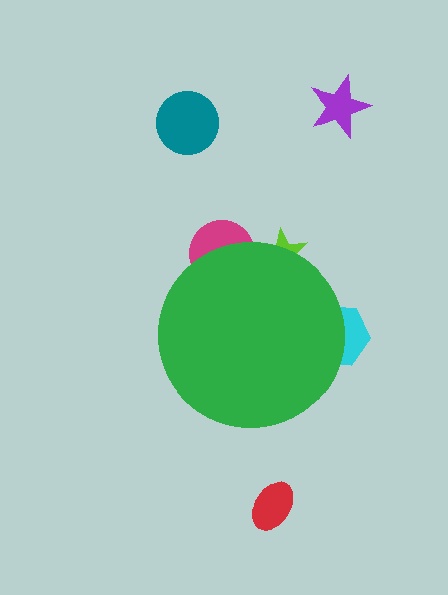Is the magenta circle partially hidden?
Yes, the magenta circle is partially hidden behind the green circle.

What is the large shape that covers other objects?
A green circle.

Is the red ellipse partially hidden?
No, the red ellipse is fully visible.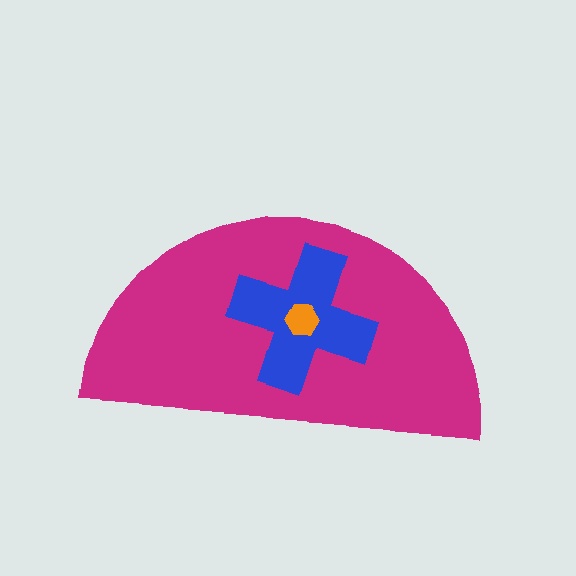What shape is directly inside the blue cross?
The orange hexagon.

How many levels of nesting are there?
3.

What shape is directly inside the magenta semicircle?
The blue cross.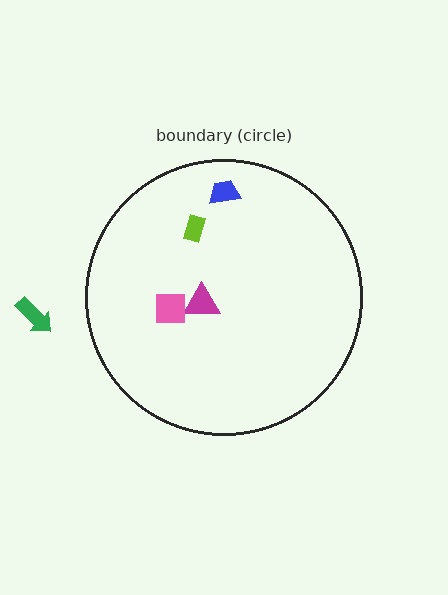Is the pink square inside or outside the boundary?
Inside.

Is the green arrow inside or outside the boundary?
Outside.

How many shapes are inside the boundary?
4 inside, 1 outside.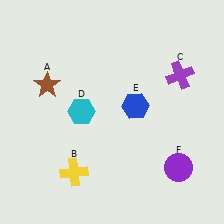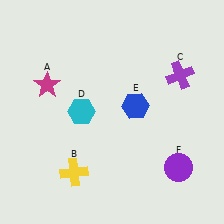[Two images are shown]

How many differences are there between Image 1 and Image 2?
There is 1 difference between the two images.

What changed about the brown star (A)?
In Image 1, A is brown. In Image 2, it changed to magenta.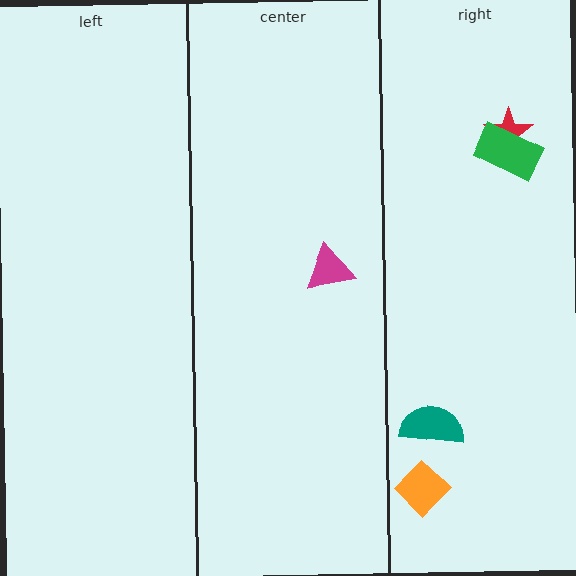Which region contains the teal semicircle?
The right region.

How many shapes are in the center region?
1.